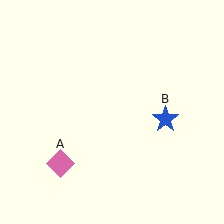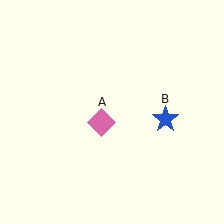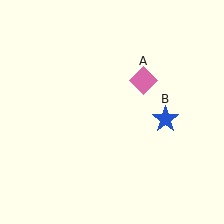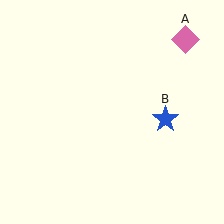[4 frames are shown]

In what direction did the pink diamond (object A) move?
The pink diamond (object A) moved up and to the right.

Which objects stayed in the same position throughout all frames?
Blue star (object B) remained stationary.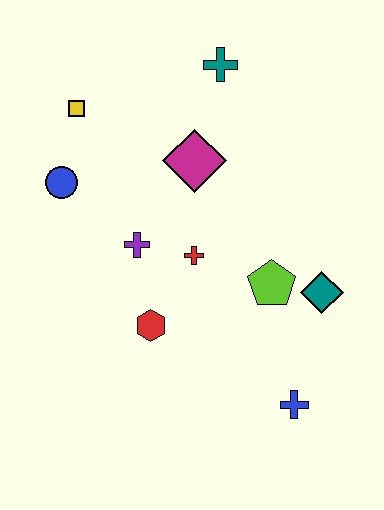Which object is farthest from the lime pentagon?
The yellow square is farthest from the lime pentagon.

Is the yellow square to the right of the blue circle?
Yes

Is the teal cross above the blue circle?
Yes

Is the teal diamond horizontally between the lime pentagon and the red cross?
No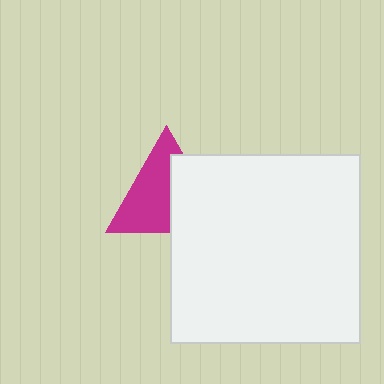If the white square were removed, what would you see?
You would see the complete magenta triangle.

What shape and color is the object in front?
The object in front is a white square.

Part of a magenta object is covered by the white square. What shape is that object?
It is a triangle.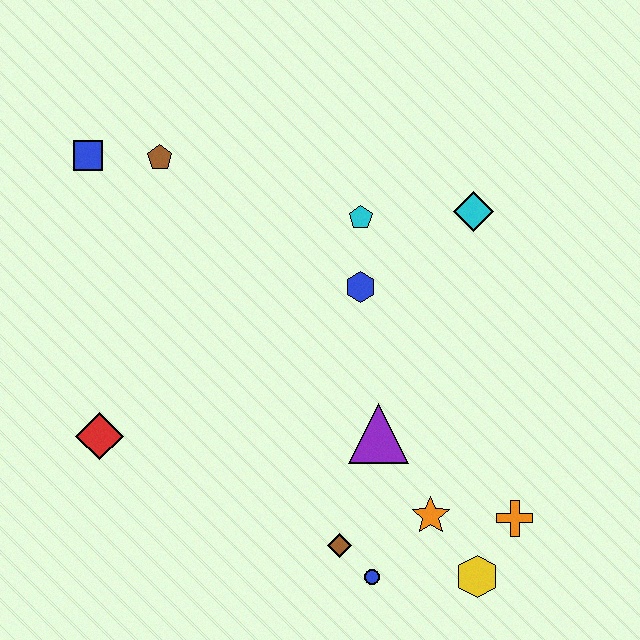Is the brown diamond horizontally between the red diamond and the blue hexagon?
Yes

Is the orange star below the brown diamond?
No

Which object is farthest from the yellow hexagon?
The blue square is farthest from the yellow hexagon.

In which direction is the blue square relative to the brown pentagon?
The blue square is to the left of the brown pentagon.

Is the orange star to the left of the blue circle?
No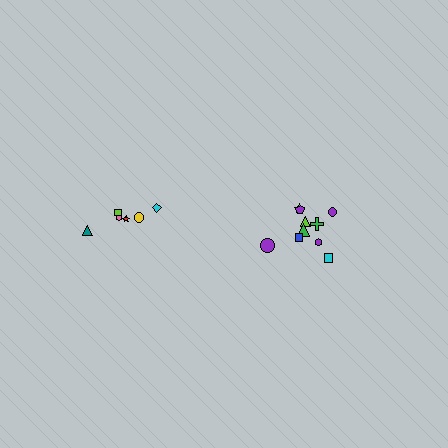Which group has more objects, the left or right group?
The right group.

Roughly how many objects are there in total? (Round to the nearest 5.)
Roughly 15 objects in total.